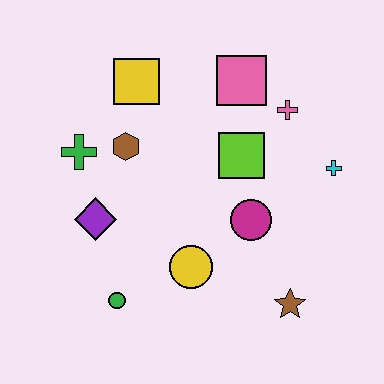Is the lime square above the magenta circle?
Yes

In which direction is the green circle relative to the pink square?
The green circle is below the pink square.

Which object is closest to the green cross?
The brown hexagon is closest to the green cross.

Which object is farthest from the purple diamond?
The cyan cross is farthest from the purple diamond.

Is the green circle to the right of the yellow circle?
No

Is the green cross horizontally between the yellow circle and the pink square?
No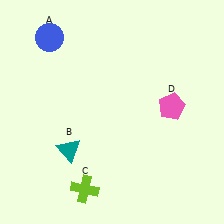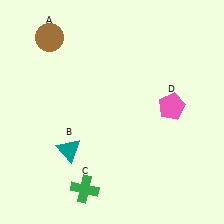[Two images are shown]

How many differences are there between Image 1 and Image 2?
There are 2 differences between the two images.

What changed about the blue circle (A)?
In Image 1, A is blue. In Image 2, it changed to brown.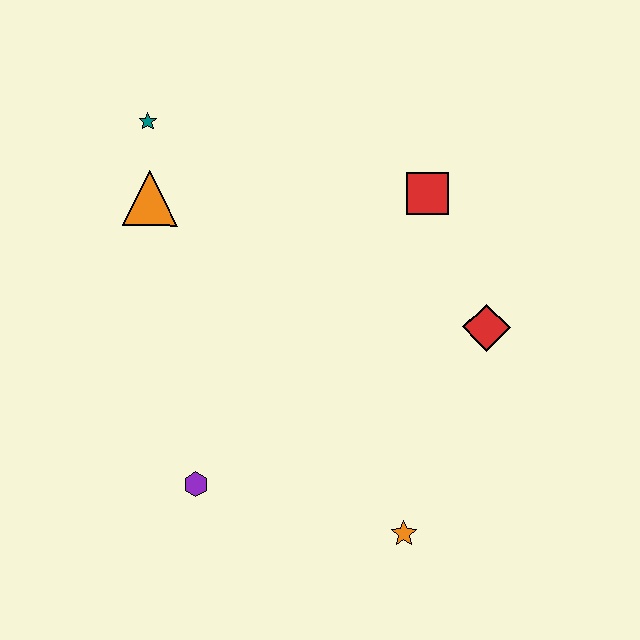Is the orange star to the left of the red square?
Yes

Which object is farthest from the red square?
The purple hexagon is farthest from the red square.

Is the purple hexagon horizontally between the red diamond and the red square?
No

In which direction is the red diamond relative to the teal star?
The red diamond is to the right of the teal star.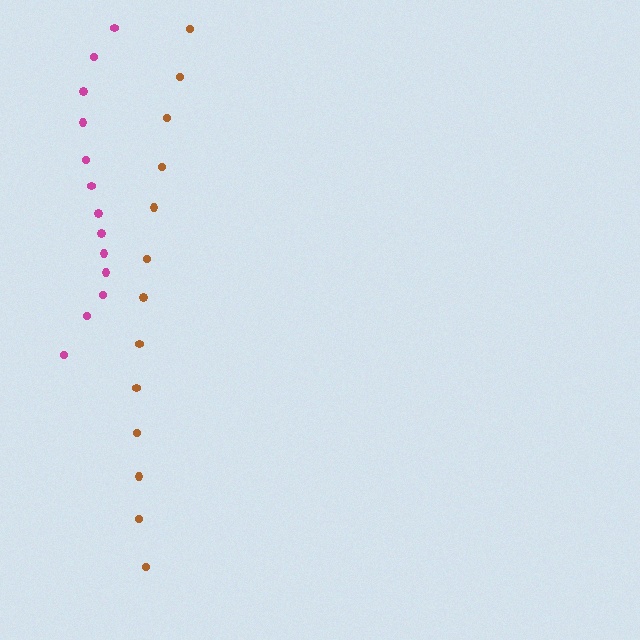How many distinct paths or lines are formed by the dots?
There are 2 distinct paths.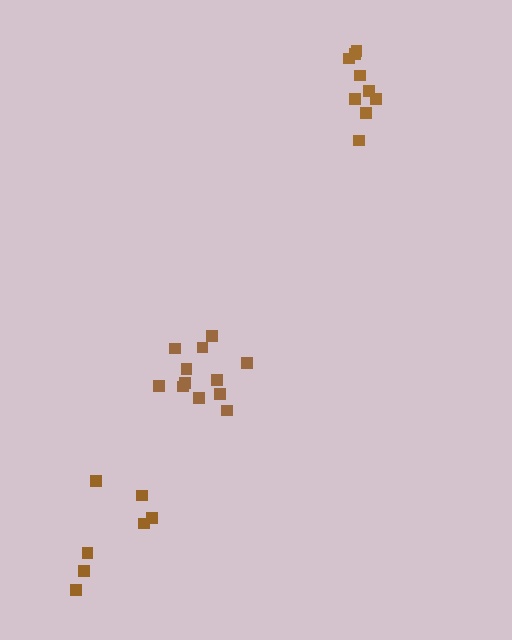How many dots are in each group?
Group 1: 7 dots, Group 2: 9 dots, Group 3: 12 dots (28 total).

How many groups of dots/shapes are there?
There are 3 groups.